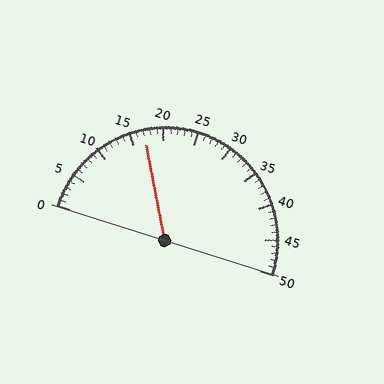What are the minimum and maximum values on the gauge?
The gauge ranges from 0 to 50.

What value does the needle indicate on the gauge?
The needle indicates approximately 17.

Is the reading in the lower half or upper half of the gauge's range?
The reading is in the lower half of the range (0 to 50).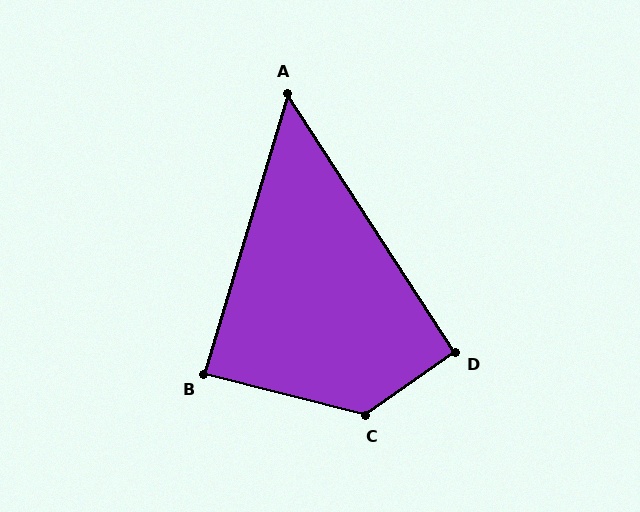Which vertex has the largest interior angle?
C, at approximately 131 degrees.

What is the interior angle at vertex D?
Approximately 92 degrees (approximately right).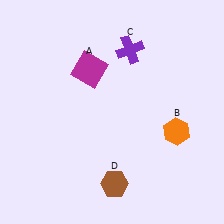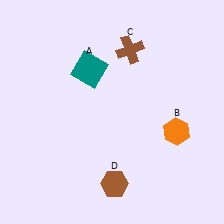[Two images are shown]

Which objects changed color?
A changed from magenta to teal. C changed from purple to brown.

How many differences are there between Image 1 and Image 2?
There are 2 differences between the two images.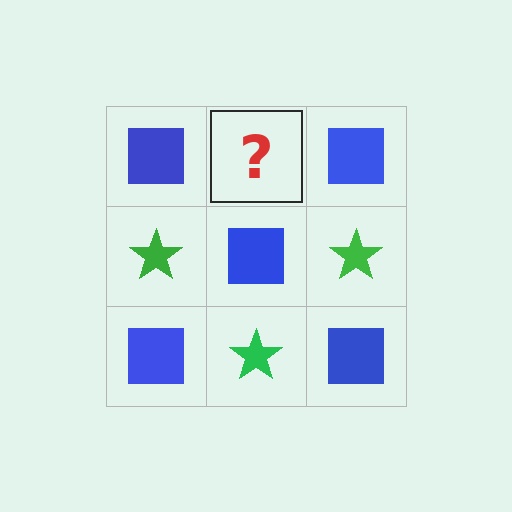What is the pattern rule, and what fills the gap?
The rule is that it alternates blue square and green star in a checkerboard pattern. The gap should be filled with a green star.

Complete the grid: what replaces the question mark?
The question mark should be replaced with a green star.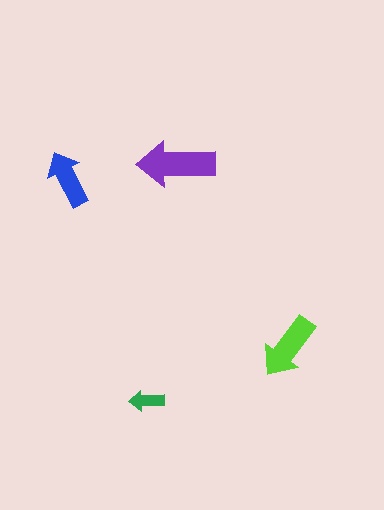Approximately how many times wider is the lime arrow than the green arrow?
About 2 times wider.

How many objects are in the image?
There are 4 objects in the image.